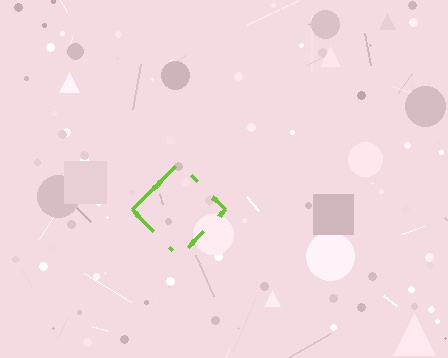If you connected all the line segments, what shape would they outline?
They would outline a diamond.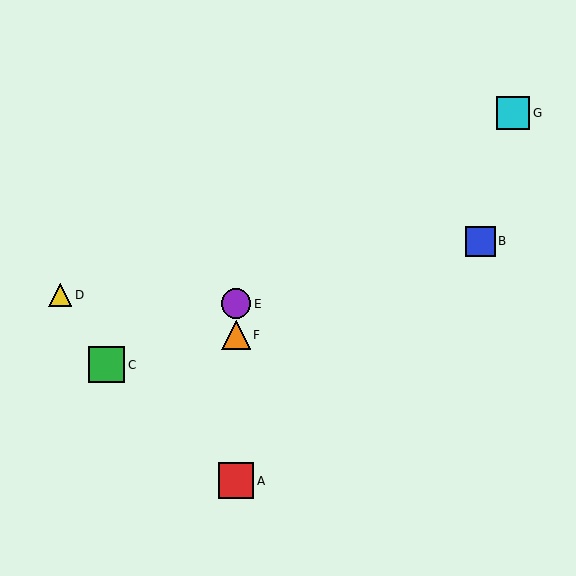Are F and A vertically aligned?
Yes, both are at x≈236.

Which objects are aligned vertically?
Objects A, E, F are aligned vertically.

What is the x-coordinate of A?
Object A is at x≈236.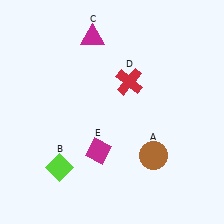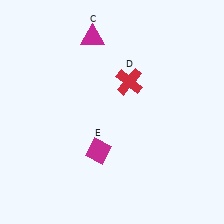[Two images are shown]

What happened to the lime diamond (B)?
The lime diamond (B) was removed in Image 2. It was in the bottom-left area of Image 1.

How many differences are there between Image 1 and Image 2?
There are 2 differences between the two images.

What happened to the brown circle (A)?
The brown circle (A) was removed in Image 2. It was in the bottom-right area of Image 1.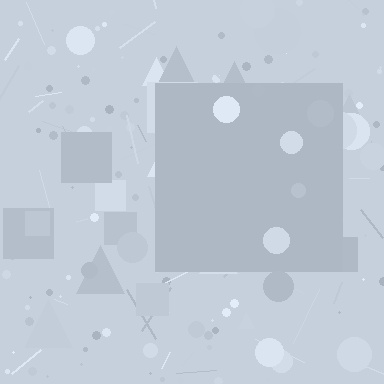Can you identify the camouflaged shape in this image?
The camouflaged shape is a square.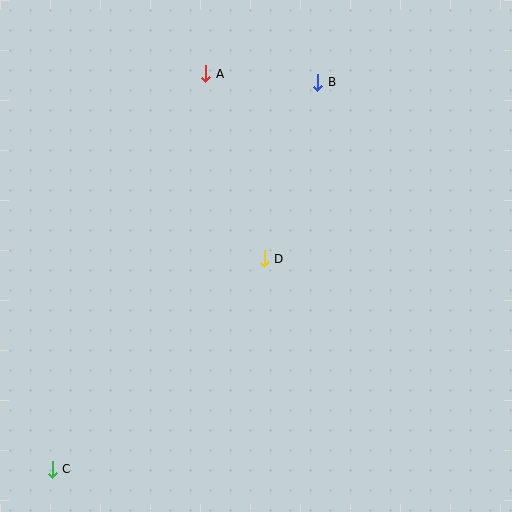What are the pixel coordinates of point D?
Point D is at (264, 259).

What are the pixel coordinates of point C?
Point C is at (52, 469).